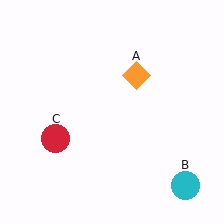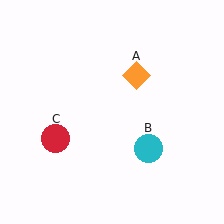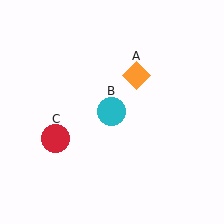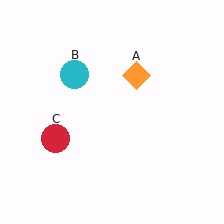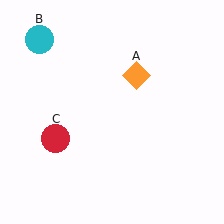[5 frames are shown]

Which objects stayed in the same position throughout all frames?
Orange diamond (object A) and red circle (object C) remained stationary.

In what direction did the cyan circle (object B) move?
The cyan circle (object B) moved up and to the left.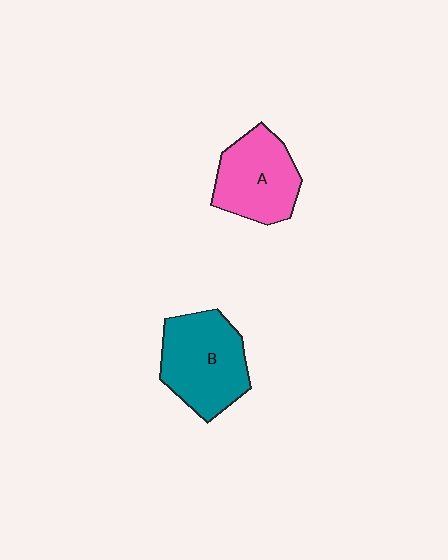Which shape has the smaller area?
Shape A (pink).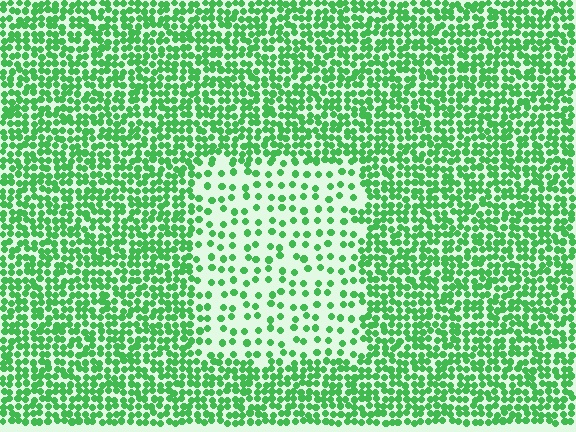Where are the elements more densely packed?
The elements are more densely packed outside the rectangle boundary.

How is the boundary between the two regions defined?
The boundary is defined by a change in element density (approximately 2.6x ratio). All elements are the same color, size, and shape.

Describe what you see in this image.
The image contains small green elements arranged at two different densities. A rectangle-shaped region is visible where the elements are less densely packed than the surrounding area.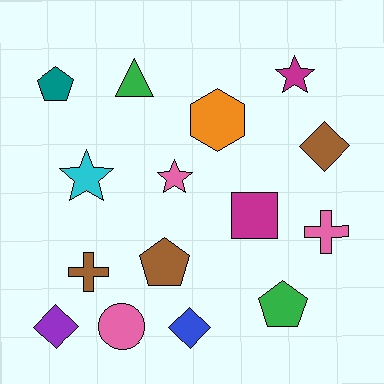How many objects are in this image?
There are 15 objects.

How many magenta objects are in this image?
There are 2 magenta objects.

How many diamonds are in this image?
There are 3 diamonds.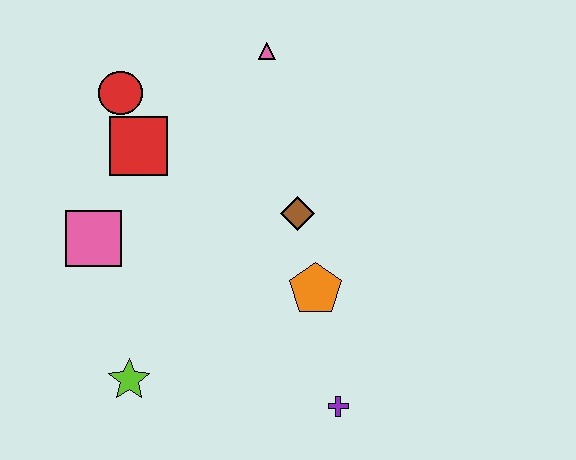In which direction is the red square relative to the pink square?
The red square is above the pink square.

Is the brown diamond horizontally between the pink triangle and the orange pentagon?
Yes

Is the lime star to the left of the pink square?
No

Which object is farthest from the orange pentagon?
The red circle is farthest from the orange pentagon.